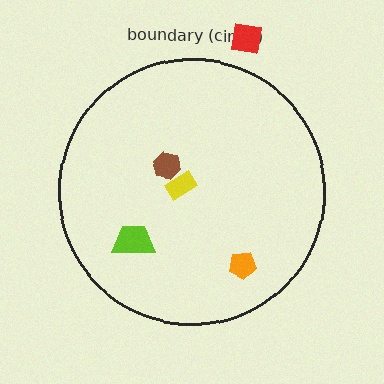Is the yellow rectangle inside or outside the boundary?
Inside.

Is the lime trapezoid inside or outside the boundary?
Inside.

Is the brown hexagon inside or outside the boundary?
Inside.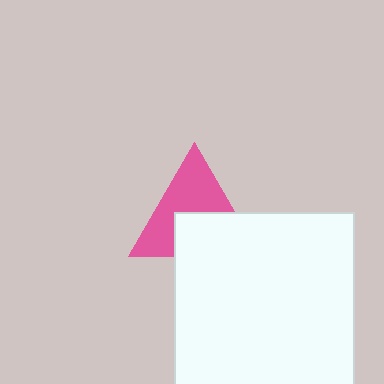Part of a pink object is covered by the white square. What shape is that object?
It is a triangle.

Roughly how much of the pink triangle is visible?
About half of it is visible (roughly 56%).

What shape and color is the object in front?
The object in front is a white square.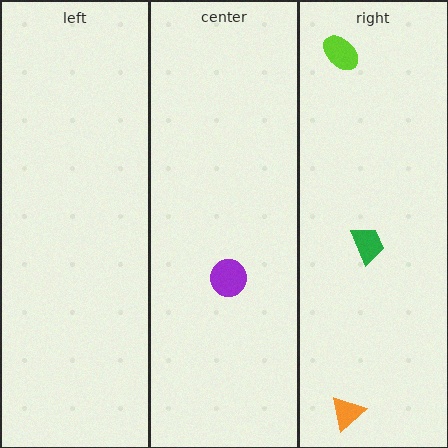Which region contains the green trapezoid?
The right region.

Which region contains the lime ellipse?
The right region.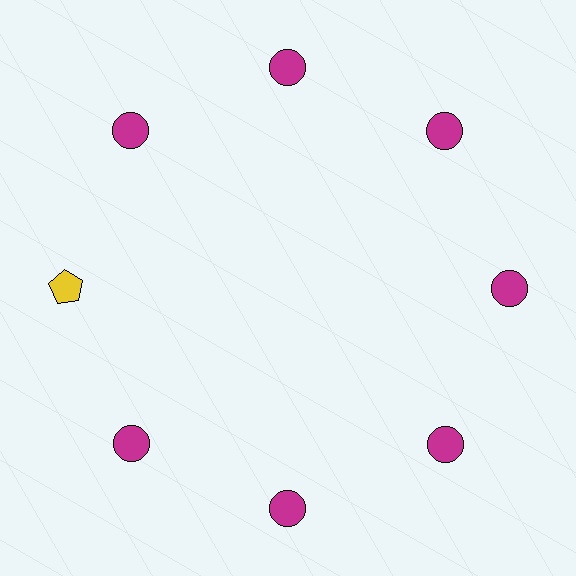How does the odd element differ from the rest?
It differs in both color (yellow instead of magenta) and shape (pentagon instead of circle).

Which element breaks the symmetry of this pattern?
The yellow pentagon at roughly the 9 o'clock position breaks the symmetry. All other shapes are magenta circles.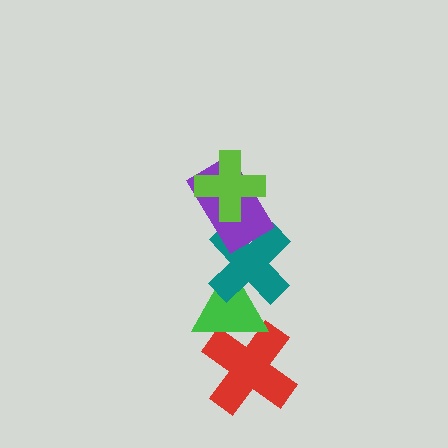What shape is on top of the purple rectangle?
The lime cross is on top of the purple rectangle.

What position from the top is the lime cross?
The lime cross is 1st from the top.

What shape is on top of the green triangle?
The teal cross is on top of the green triangle.